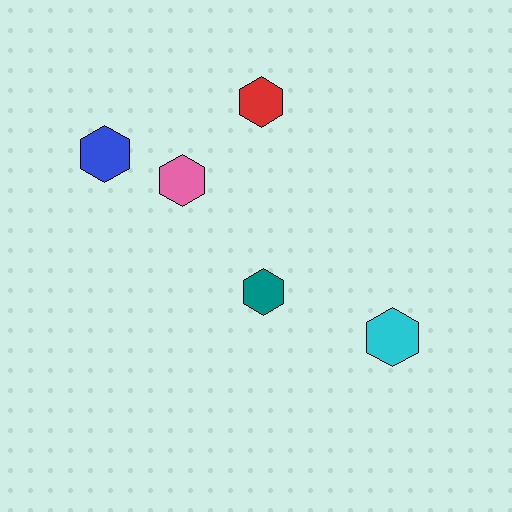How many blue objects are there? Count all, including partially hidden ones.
There is 1 blue object.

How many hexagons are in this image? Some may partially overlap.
There are 5 hexagons.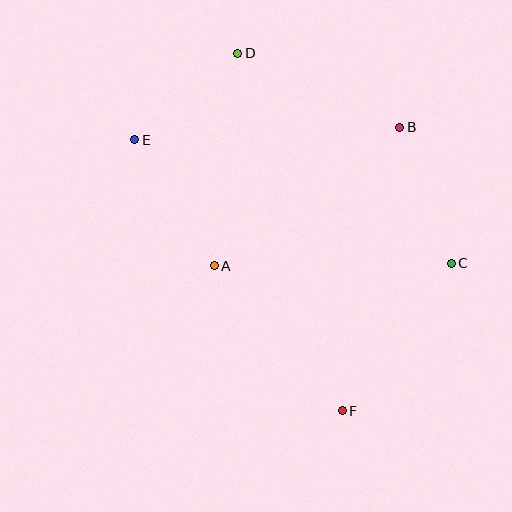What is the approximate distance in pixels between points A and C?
The distance between A and C is approximately 237 pixels.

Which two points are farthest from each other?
Points D and F are farthest from each other.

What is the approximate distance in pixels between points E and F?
The distance between E and F is approximately 341 pixels.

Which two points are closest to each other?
Points D and E are closest to each other.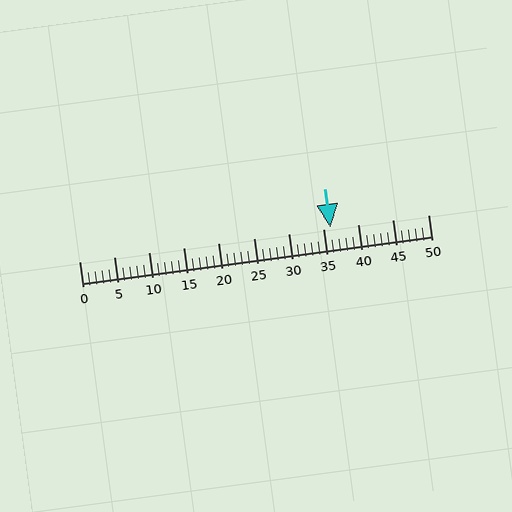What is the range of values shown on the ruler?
The ruler shows values from 0 to 50.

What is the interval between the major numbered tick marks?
The major tick marks are spaced 5 units apart.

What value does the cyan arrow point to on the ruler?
The cyan arrow points to approximately 36.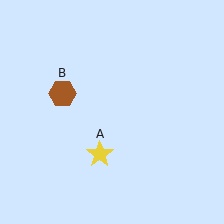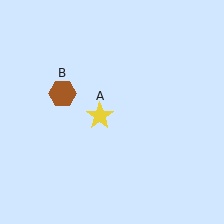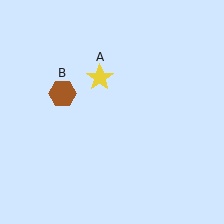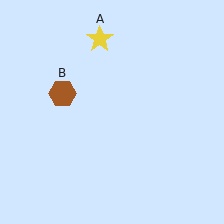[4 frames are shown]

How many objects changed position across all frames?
1 object changed position: yellow star (object A).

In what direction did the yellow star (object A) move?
The yellow star (object A) moved up.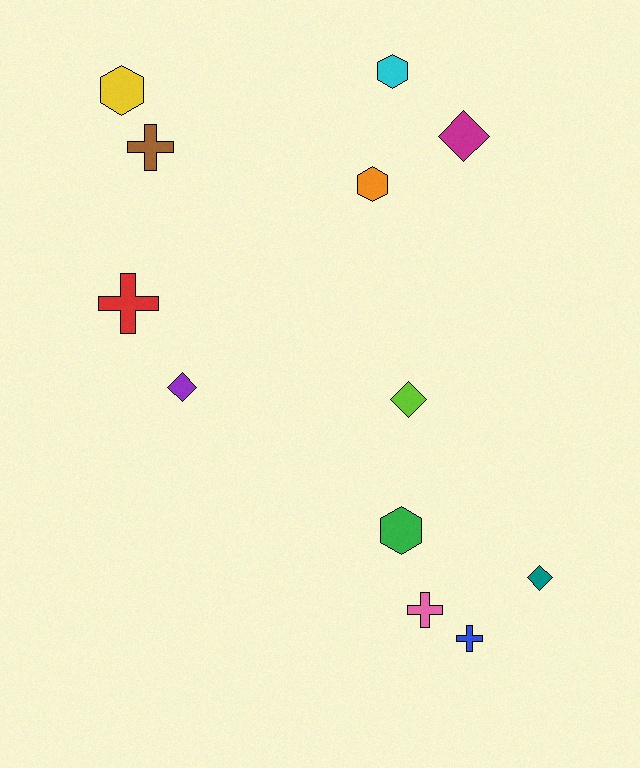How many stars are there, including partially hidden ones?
There are no stars.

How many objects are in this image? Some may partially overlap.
There are 12 objects.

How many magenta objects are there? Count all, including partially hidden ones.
There is 1 magenta object.